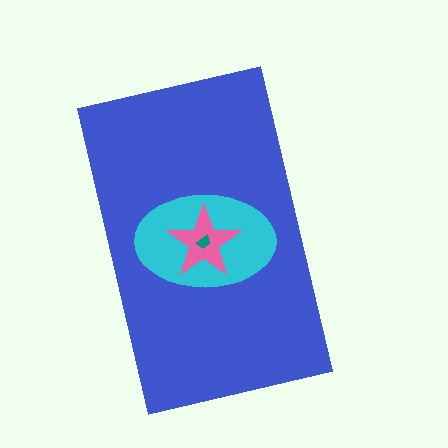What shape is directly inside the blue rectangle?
The cyan ellipse.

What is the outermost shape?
The blue rectangle.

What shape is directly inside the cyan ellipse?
The pink star.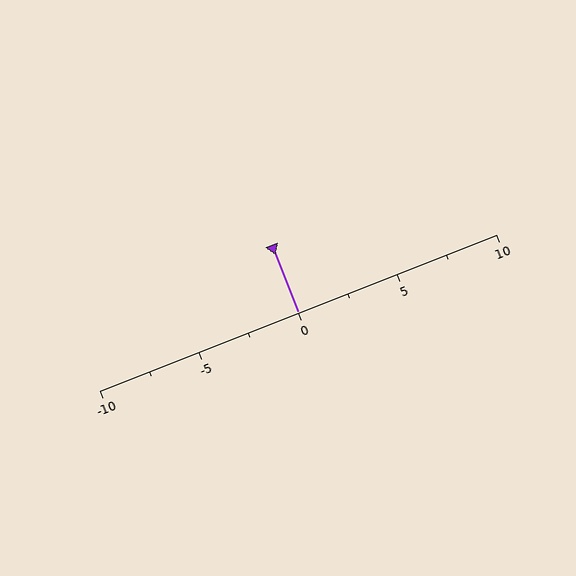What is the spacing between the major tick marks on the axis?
The major ticks are spaced 5 apart.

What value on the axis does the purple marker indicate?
The marker indicates approximately 0.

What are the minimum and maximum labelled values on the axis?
The axis runs from -10 to 10.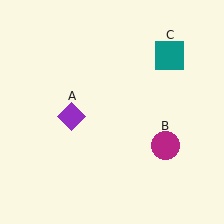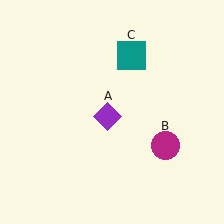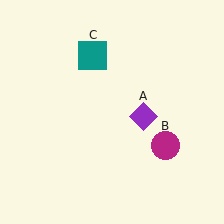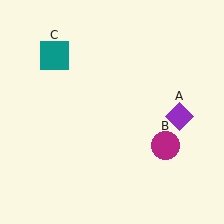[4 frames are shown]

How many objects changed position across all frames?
2 objects changed position: purple diamond (object A), teal square (object C).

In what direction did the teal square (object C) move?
The teal square (object C) moved left.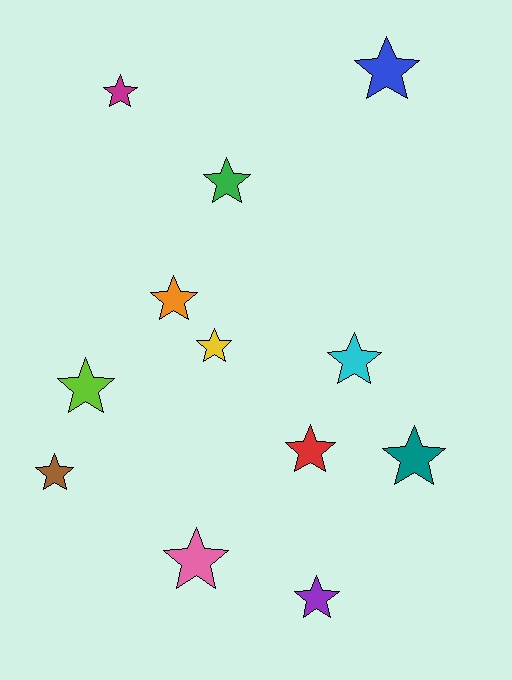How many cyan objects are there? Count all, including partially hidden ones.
There is 1 cyan object.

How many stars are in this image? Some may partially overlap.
There are 12 stars.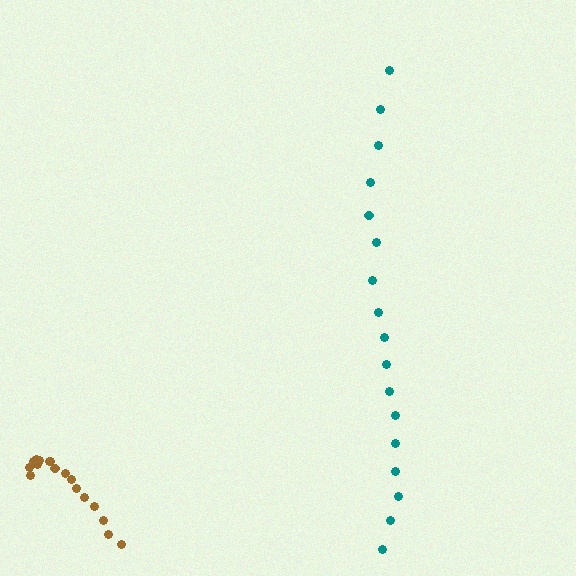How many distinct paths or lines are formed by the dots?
There are 2 distinct paths.